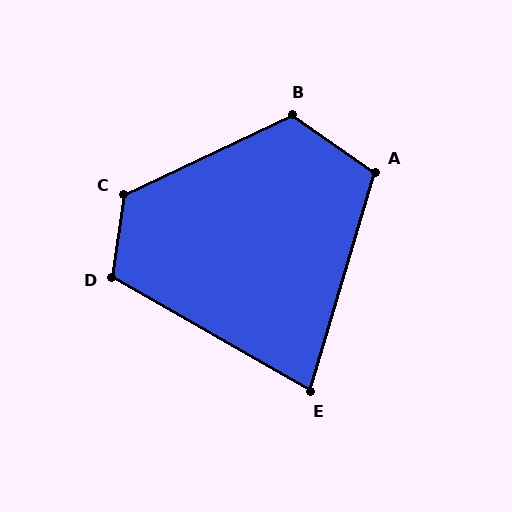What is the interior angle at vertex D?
Approximately 112 degrees (obtuse).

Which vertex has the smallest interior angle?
E, at approximately 77 degrees.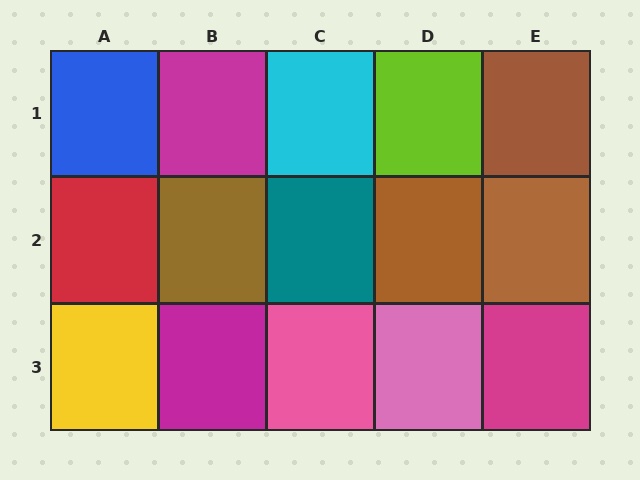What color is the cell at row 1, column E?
Brown.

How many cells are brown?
4 cells are brown.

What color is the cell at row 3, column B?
Magenta.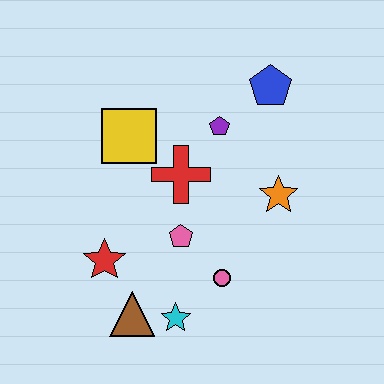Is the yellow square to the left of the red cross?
Yes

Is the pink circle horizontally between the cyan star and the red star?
No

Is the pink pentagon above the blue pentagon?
No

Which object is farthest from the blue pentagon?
The brown triangle is farthest from the blue pentagon.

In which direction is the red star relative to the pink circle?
The red star is to the left of the pink circle.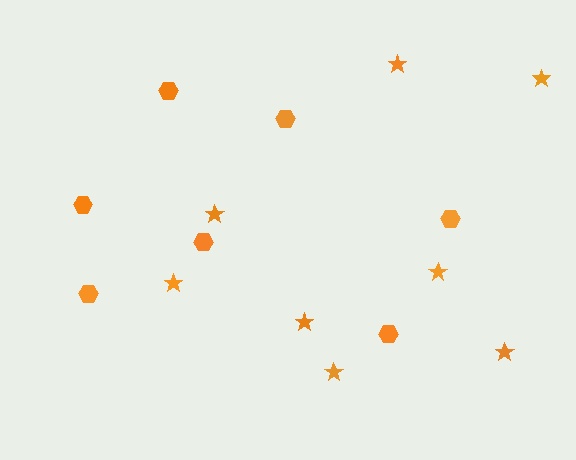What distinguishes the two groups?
There are 2 groups: one group of hexagons (7) and one group of stars (8).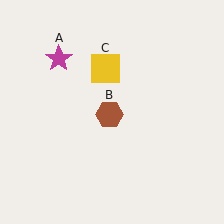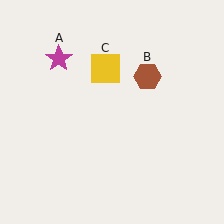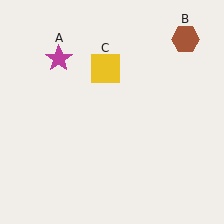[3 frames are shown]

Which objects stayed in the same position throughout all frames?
Magenta star (object A) and yellow square (object C) remained stationary.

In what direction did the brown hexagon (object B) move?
The brown hexagon (object B) moved up and to the right.